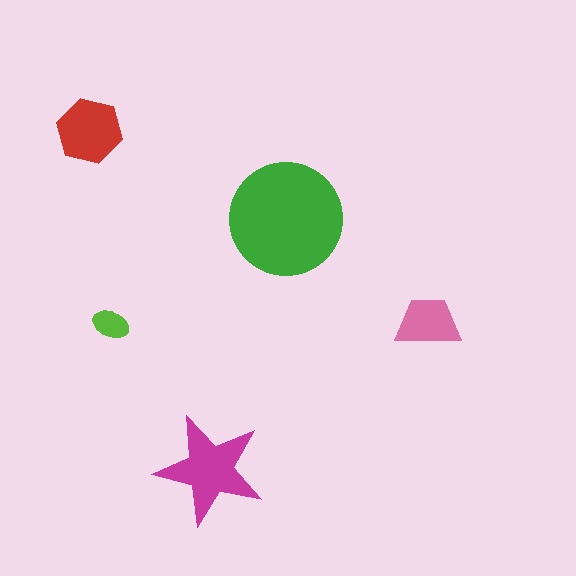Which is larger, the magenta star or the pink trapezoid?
The magenta star.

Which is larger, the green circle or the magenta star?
The green circle.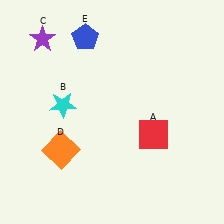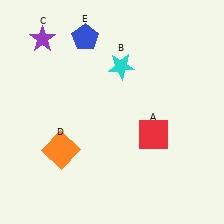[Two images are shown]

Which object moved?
The cyan star (B) moved right.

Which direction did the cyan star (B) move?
The cyan star (B) moved right.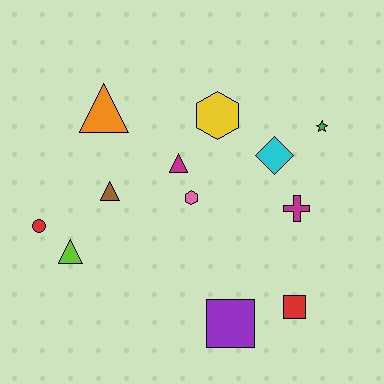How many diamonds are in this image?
There is 1 diamond.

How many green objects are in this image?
There is 1 green object.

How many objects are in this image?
There are 12 objects.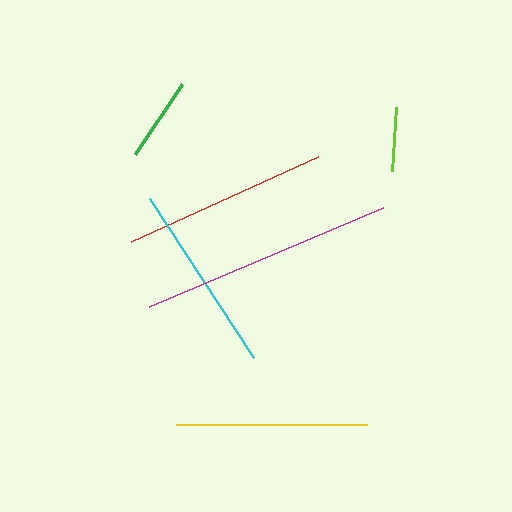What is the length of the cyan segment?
The cyan segment is approximately 190 pixels long.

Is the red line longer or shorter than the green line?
The red line is longer than the green line.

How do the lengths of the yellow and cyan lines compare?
The yellow and cyan lines are approximately the same length.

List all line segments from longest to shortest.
From longest to shortest: magenta, red, yellow, cyan, green, lime.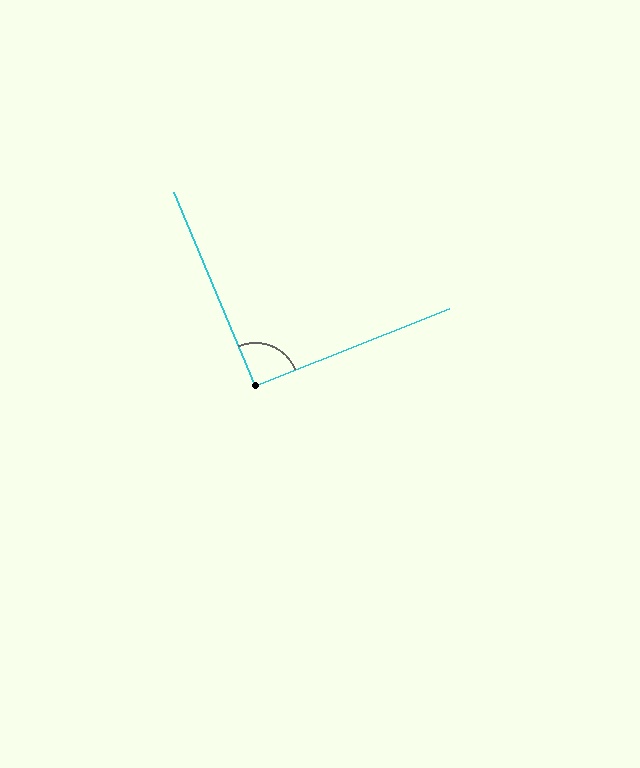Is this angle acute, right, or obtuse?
It is approximately a right angle.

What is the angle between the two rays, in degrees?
Approximately 91 degrees.